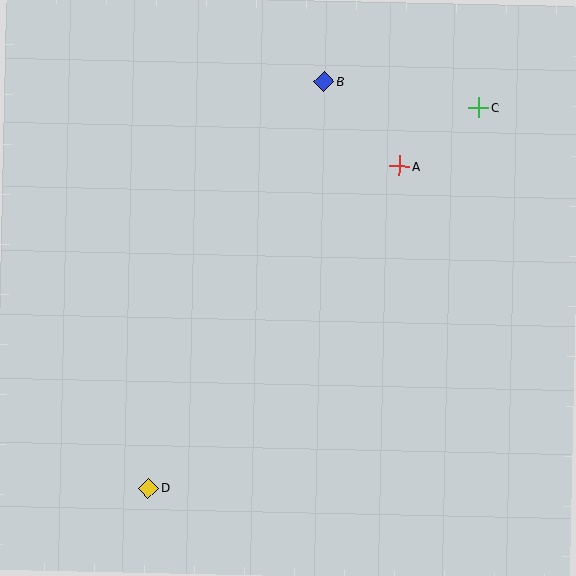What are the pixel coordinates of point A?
Point A is at (400, 166).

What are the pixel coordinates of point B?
Point B is at (324, 82).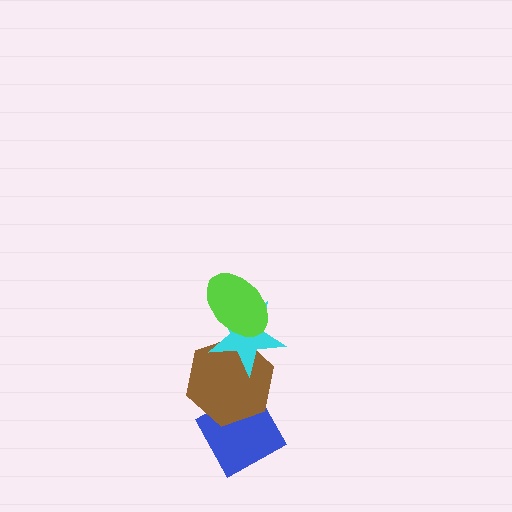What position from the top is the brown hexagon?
The brown hexagon is 3rd from the top.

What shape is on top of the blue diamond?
The brown hexagon is on top of the blue diamond.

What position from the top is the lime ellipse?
The lime ellipse is 1st from the top.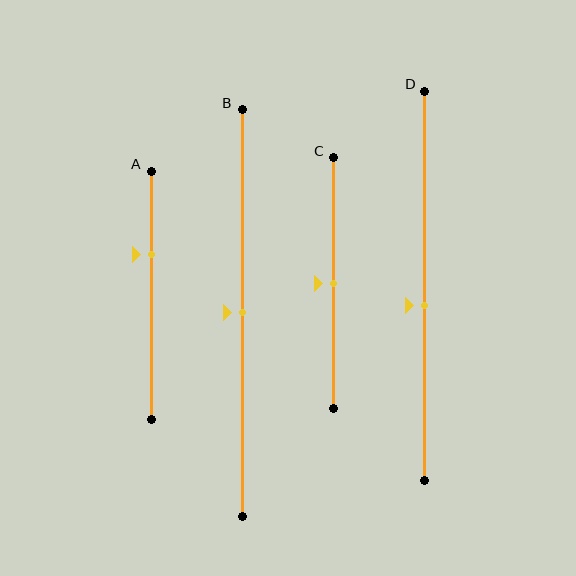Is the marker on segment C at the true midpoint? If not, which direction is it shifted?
Yes, the marker on segment C is at the true midpoint.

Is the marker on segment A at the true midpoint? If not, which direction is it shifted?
No, the marker on segment A is shifted upward by about 17% of the segment length.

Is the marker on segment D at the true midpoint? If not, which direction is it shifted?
No, the marker on segment D is shifted downward by about 5% of the segment length.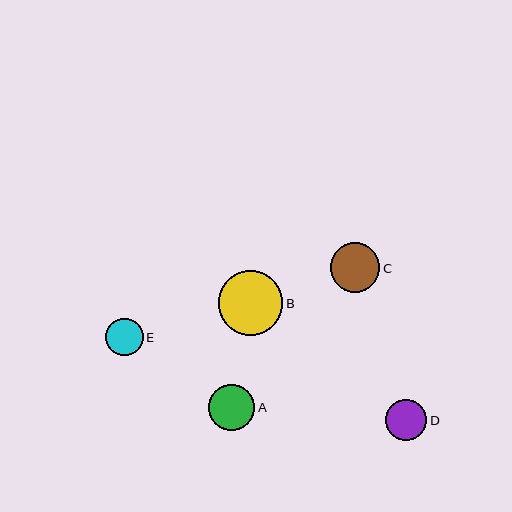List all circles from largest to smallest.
From largest to smallest: B, C, A, D, E.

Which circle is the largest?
Circle B is the largest with a size of approximately 65 pixels.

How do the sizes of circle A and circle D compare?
Circle A and circle D are approximately the same size.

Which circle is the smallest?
Circle E is the smallest with a size of approximately 37 pixels.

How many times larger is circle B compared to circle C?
Circle B is approximately 1.3 times the size of circle C.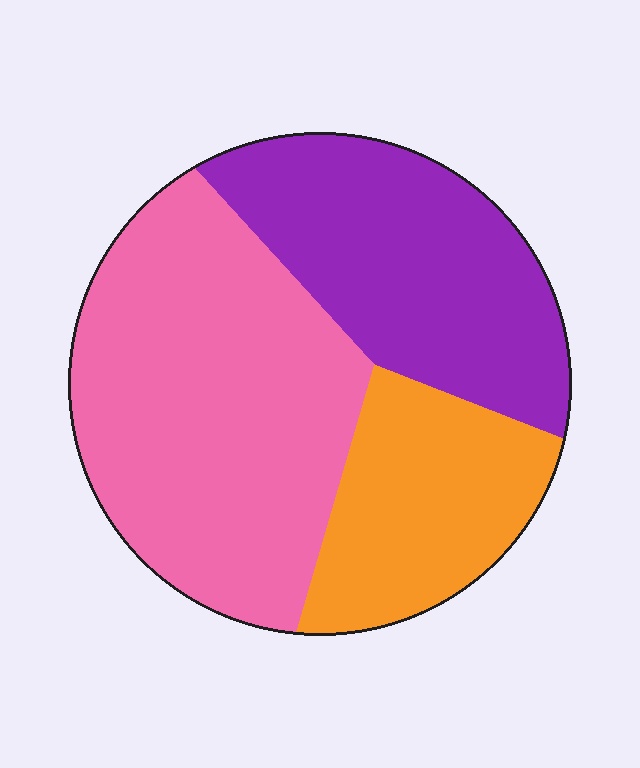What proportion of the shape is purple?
Purple covers 31% of the shape.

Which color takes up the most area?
Pink, at roughly 45%.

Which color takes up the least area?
Orange, at roughly 20%.